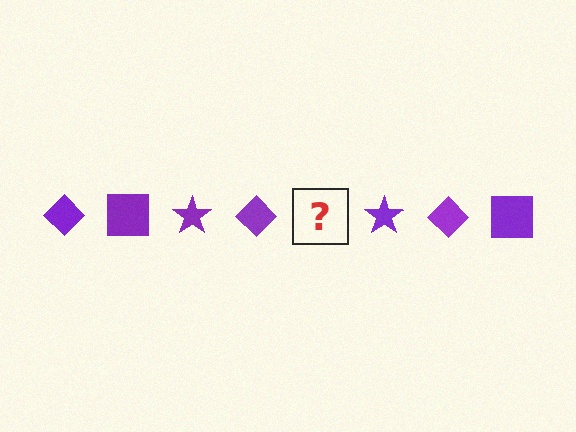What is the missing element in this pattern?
The missing element is a purple square.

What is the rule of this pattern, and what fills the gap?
The rule is that the pattern cycles through diamond, square, star shapes in purple. The gap should be filled with a purple square.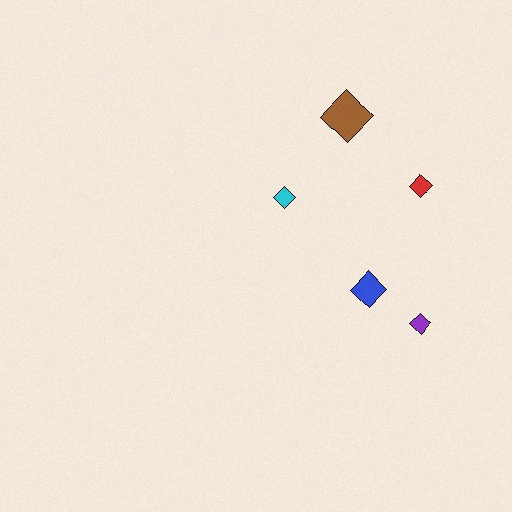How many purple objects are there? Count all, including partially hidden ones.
There is 1 purple object.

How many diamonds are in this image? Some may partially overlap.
There are 5 diamonds.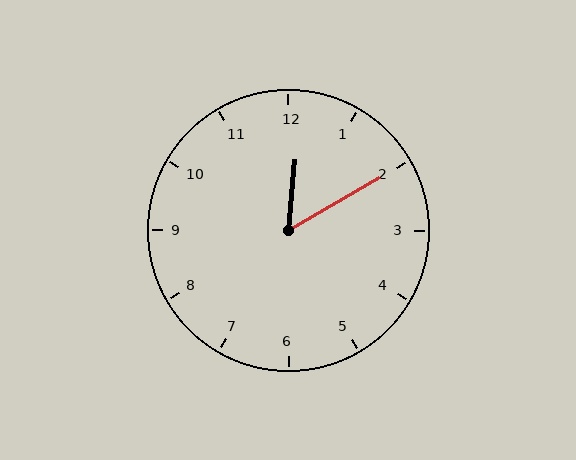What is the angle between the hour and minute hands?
Approximately 55 degrees.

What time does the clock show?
12:10.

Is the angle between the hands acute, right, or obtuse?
It is acute.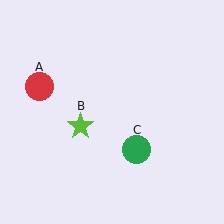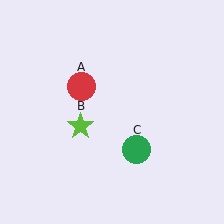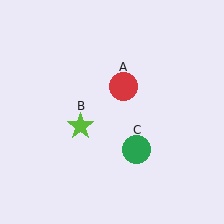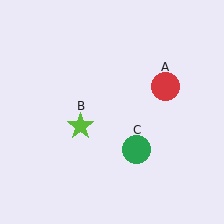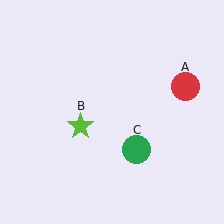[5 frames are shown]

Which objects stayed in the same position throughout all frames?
Lime star (object B) and green circle (object C) remained stationary.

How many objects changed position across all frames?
1 object changed position: red circle (object A).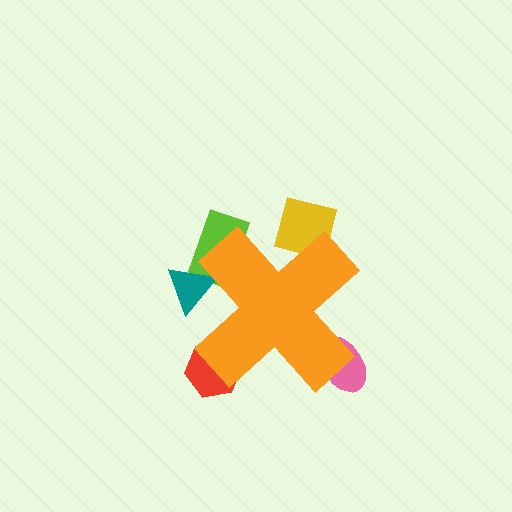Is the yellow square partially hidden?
Yes, the yellow square is partially hidden behind the orange cross.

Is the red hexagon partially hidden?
Yes, the red hexagon is partially hidden behind the orange cross.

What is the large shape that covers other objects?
An orange cross.